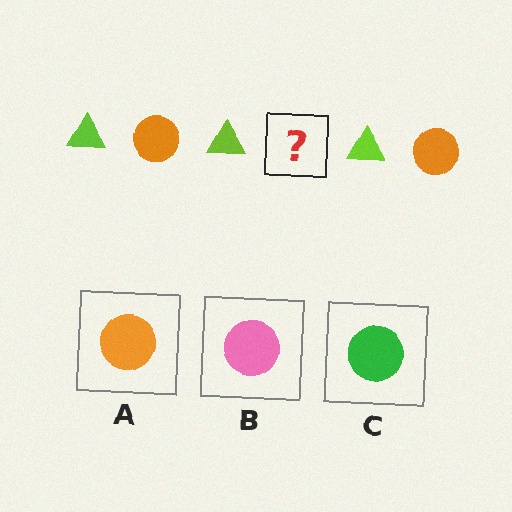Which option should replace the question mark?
Option A.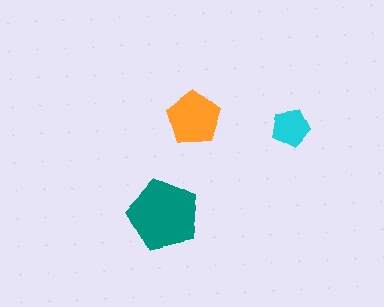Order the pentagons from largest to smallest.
the teal one, the orange one, the cyan one.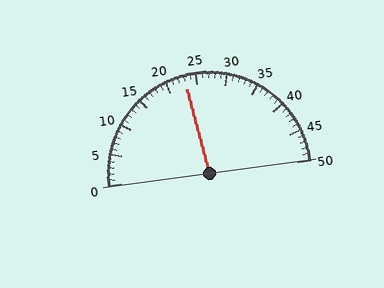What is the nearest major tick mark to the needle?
The nearest major tick mark is 25.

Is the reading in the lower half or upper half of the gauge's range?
The reading is in the lower half of the range (0 to 50).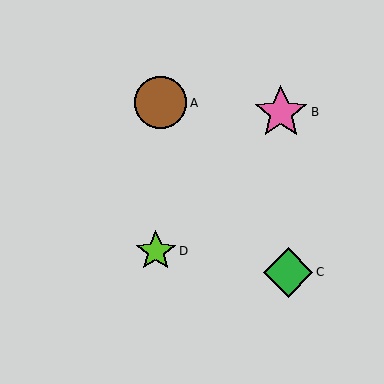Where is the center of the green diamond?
The center of the green diamond is at (288, 272).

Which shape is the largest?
The pink star (labeled B) is the largest.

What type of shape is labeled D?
Shape D is a lime star.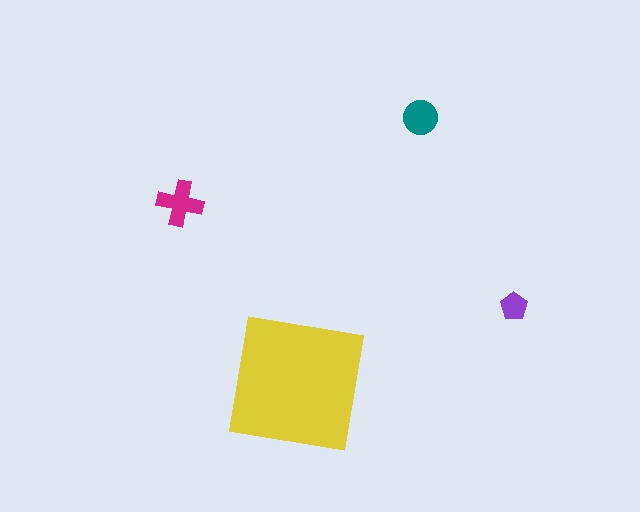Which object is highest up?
The teal circle is topmost.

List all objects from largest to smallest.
The yellow square, the magenta cross, the teal circle, the purple pentagon.